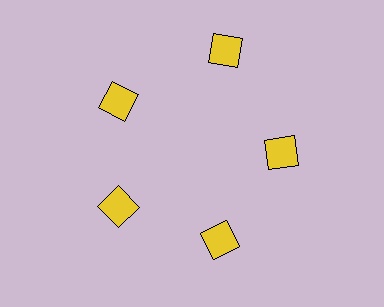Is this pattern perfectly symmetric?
No. The 5 yellow squares are arranged in a ring, but one element near the 1 o'clock position is pushed outward from the center, breaking the 5-fold rotational symmetry.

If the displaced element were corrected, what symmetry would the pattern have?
It would have 5-fold rotational symmetry — the pattern would map onto itself every 72 degrees.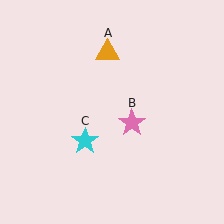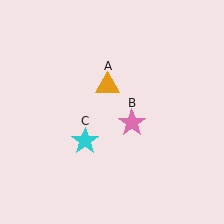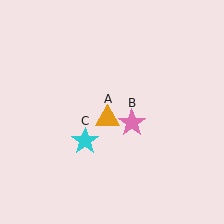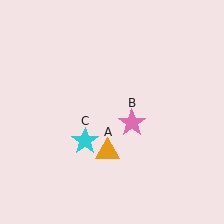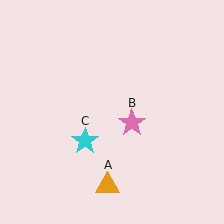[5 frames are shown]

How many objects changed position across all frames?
1 object changed position: orange triangle (object A).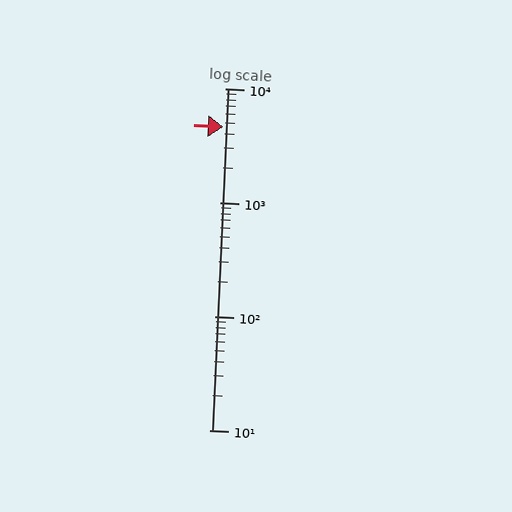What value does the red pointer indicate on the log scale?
The pointer indicates approximately 4600.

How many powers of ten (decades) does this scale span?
The scale spans 3 decades, from 10 to 10000.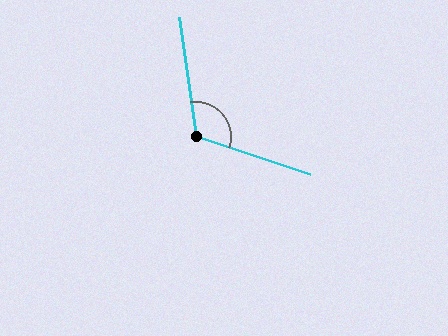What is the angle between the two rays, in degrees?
Approximately 116 degrees.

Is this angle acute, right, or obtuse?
It is obtuse.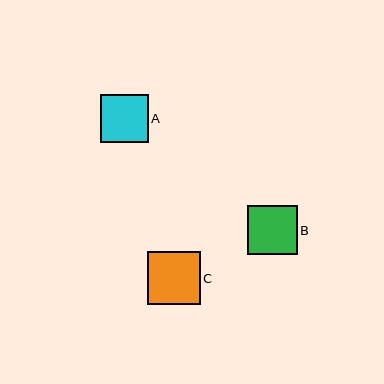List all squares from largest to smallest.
From largest to smallest: C, B, A.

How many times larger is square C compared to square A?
Square C is approximately 1.1 times the size of square A.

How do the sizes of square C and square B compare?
Square C and square B are approximately the same size.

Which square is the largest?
Square C is the largest with a size of approximately 53 pixels.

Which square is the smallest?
Square A is the smallest with a size of approximately 48 pixels.